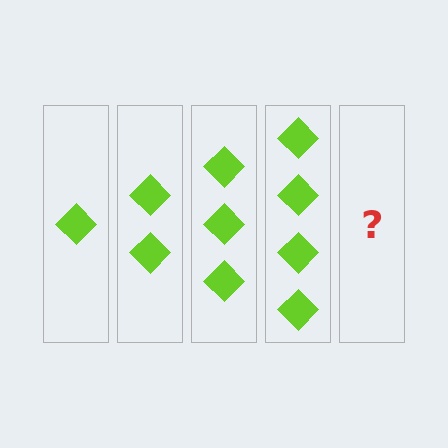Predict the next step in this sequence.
The next step is 5 diamonds.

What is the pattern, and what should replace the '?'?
The pattern is that each step adds one more diamond. The '?' should be 5 diamonds.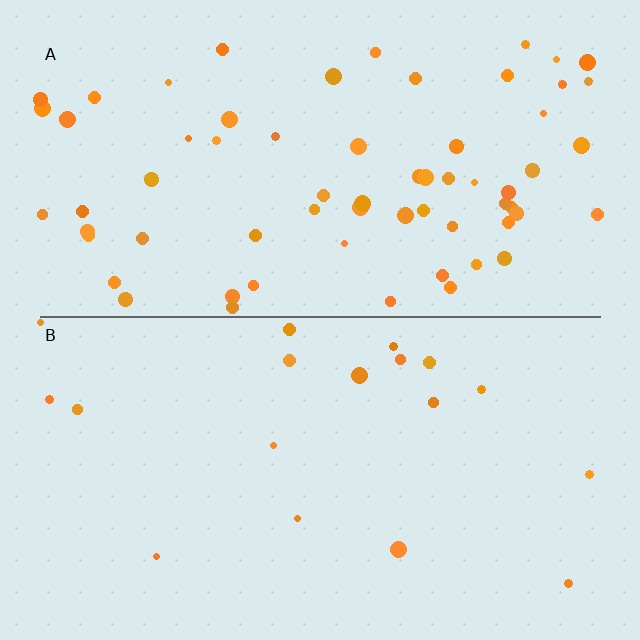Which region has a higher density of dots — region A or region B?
A (the top).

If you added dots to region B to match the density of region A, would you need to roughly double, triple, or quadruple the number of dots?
Approximately quadruple.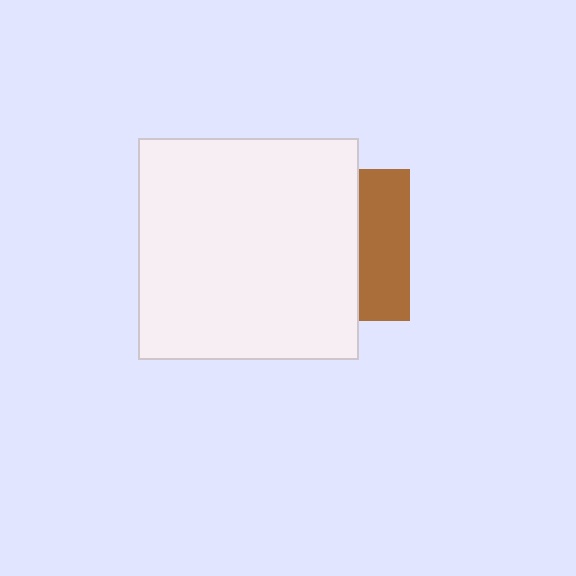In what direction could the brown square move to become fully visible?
The brown square could move right. That would shift it out from behind the white square entirely.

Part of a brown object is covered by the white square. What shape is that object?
It is a square.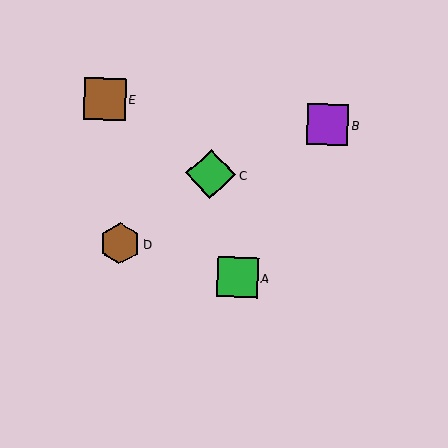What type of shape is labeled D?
Shape D is a brown hexagon.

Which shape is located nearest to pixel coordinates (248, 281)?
The green square (labeled A) at (238, 277) is nearest to that location.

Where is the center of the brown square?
The center of the brown square is at (105, 99).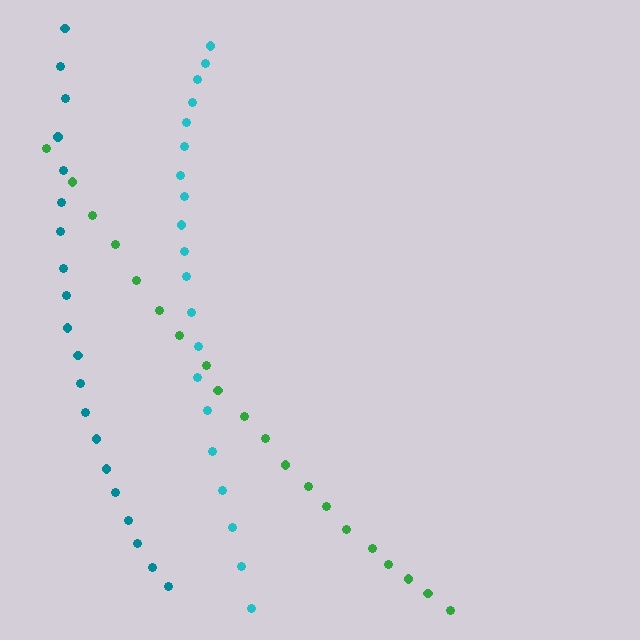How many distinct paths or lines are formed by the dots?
There are 3 distinct paths.